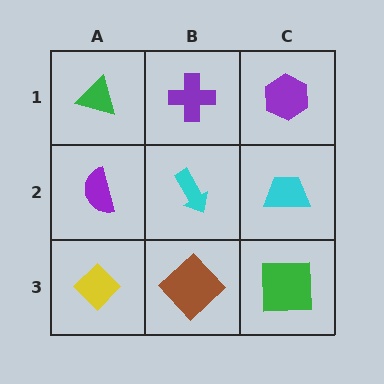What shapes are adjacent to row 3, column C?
A cyan trapezoid (row 2, column C), a brown diamond (row 3, column B).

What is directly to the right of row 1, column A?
A purple cross.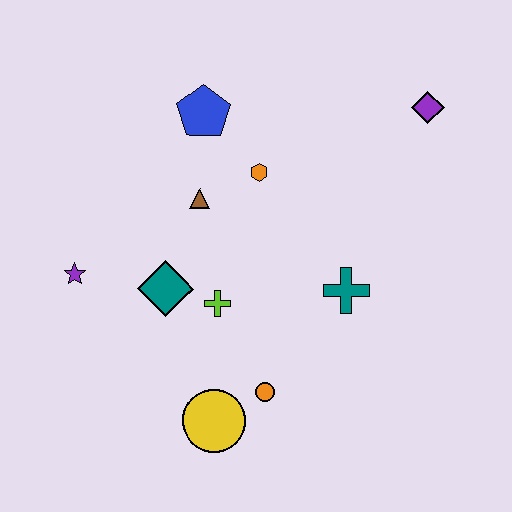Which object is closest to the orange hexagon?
The brown triangle is closest to the orange hexagon.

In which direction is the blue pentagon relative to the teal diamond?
The blue pentagon is above the teal diamond.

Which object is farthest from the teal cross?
The purple star is farthest from the teal cross.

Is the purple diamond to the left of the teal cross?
No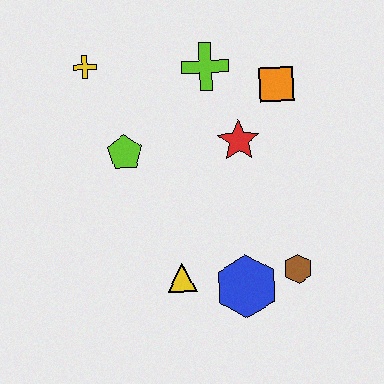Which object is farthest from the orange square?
The yellow triangle is farthest from the orange square.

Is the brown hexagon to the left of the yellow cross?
No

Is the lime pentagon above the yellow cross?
No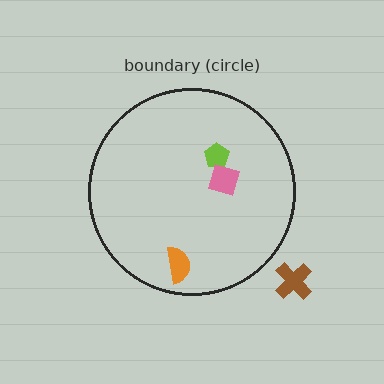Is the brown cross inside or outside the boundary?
Outside.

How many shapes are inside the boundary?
3 inside, 1 outside.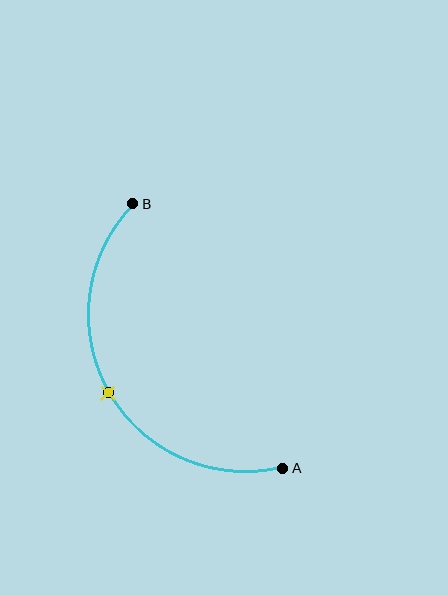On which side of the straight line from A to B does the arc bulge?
The arc bulges to the left of the straight line connecting A and B.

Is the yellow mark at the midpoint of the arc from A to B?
Yes. The yellow mark lies on the arc at equal arc-length from both A and B — it is the arc midpoint.